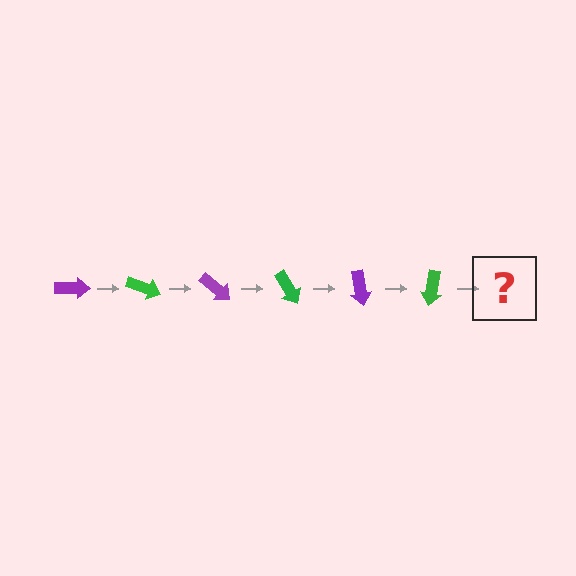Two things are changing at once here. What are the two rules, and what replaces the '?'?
The two rules are that it rotates 20 degrees each step and the color cycles through purple and green. The '?' should be a purple arrow, rotated 120 degrees from the start.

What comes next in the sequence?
The next element should be a purple arrow, rotated 120 degrees from the start.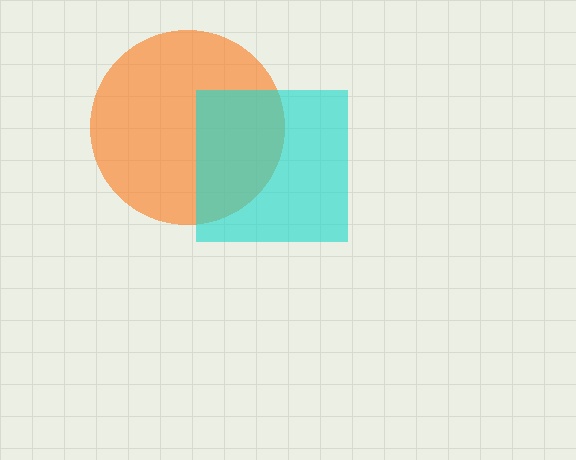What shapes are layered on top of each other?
The layered shapes are: an orange circle, a cyan square.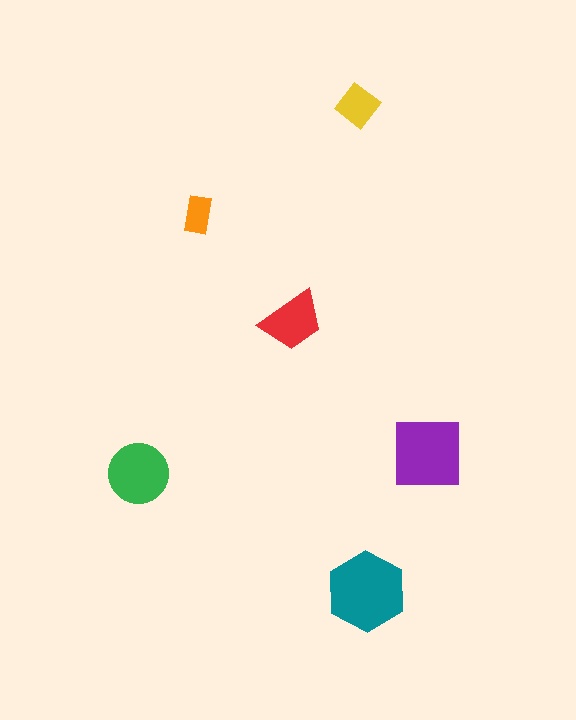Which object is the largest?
The teal hexagon.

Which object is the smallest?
The orange rectangle.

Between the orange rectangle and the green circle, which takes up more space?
The green circle.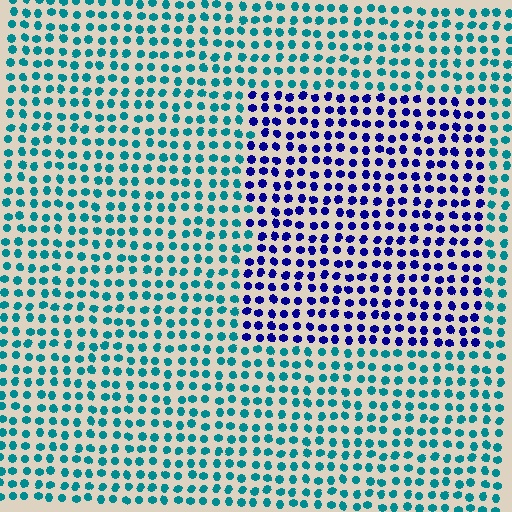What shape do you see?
I see a rectangle.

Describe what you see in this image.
The image is filled with small teal elements in a uniform arrangement. A rectangle-shaped region is visible where the elements are tinted to a slightly different hue, forming a subtle color boundary.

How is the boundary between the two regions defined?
The boundary is defined purely by a slight shift in hue (about 60 degrees). Spacing, size, and orientation are identical on both sides.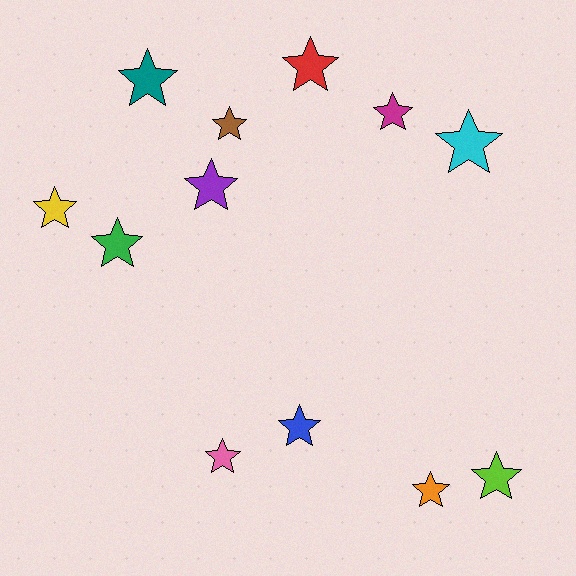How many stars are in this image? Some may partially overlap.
There are 12 stars.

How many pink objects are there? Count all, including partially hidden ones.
There is 1 pink object.